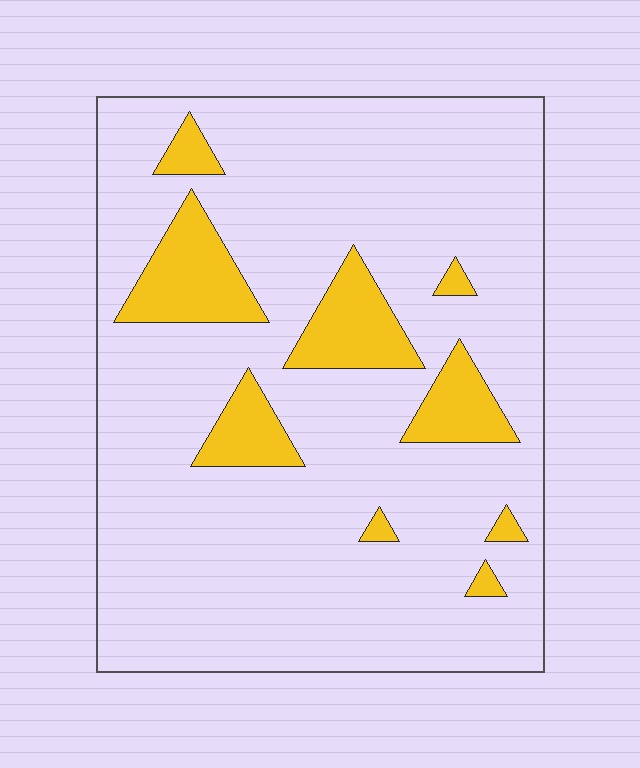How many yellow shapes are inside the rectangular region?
9.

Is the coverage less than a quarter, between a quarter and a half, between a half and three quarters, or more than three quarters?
Less than a quarter.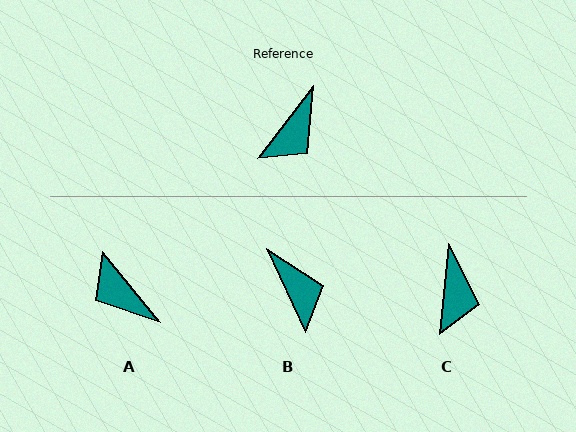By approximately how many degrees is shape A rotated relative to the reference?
Approximately 104 degrees clockwise.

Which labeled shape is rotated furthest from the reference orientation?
A, about 104 degrees away.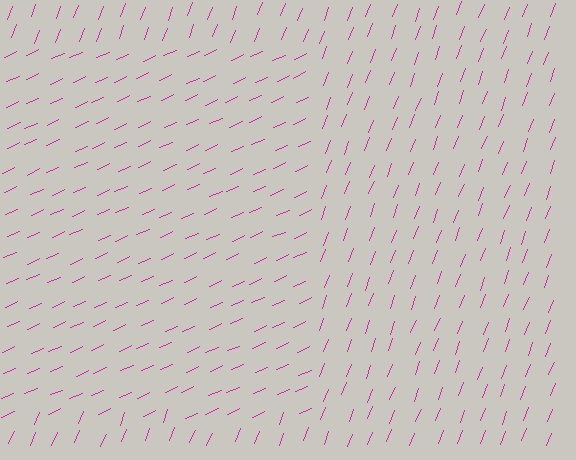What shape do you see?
I see a rectangle.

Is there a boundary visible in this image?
Yes, there is a texture boundary formed by a change in line orientation.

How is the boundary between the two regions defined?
The boundary is defined purely by a change in line orientation (approximately 45 degrees difference). All lines are the same color and thickness.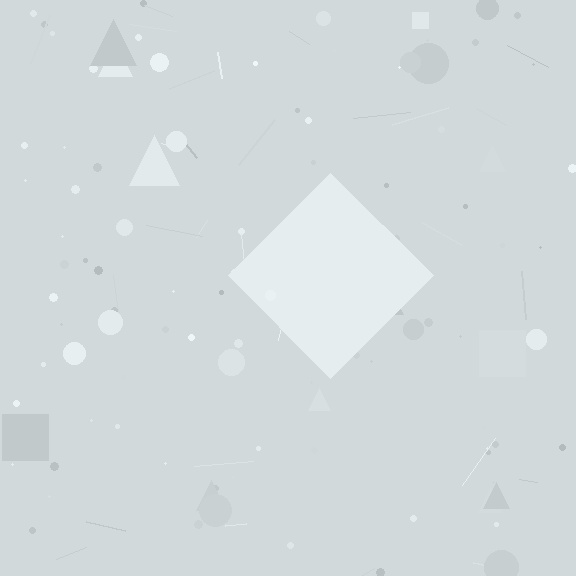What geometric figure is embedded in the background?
A diamond is embedded in the background.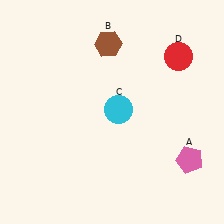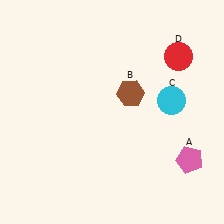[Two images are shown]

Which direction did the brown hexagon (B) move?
The brown hexagon (B) moved down.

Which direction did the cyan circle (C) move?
The cyan circle (C) moved right.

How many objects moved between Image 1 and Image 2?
2 objects moved between the two images.